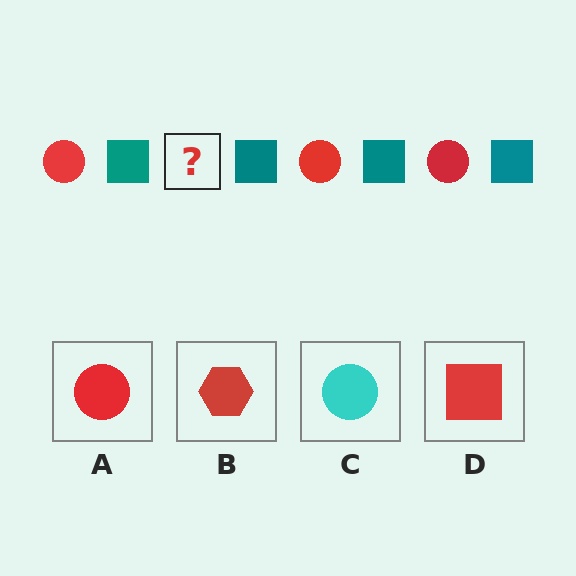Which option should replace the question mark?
Option A.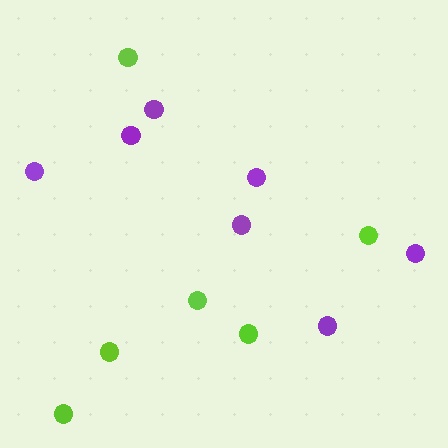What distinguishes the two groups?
There are 2 groups: one group of purple circles (7) and one group of lime circles (6).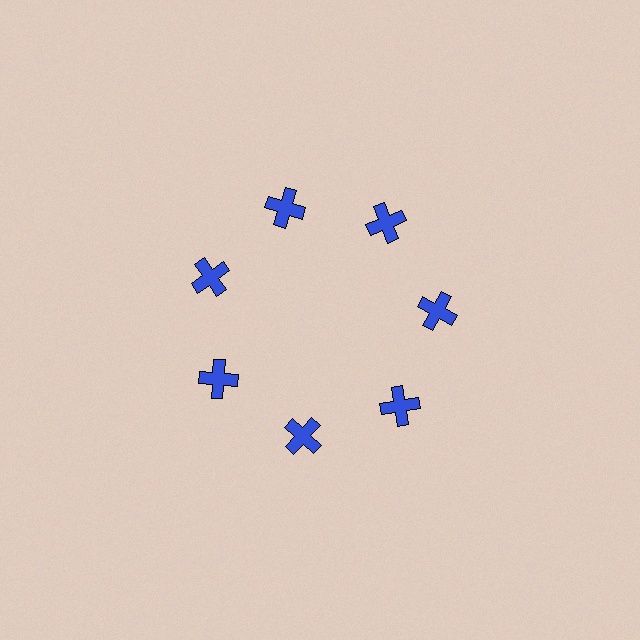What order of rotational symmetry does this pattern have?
This pattern has 7-fold rotational symmetry.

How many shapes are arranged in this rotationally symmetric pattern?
There are 7 shapes, arranged in 7 groups of 1.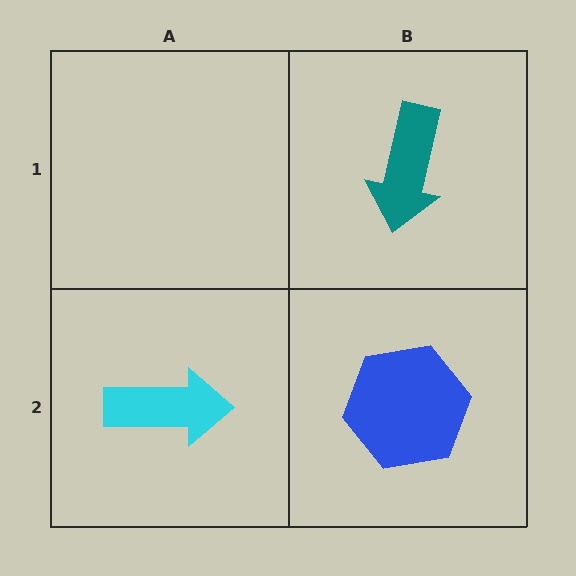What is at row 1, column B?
A teal arrow.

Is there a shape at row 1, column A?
No, that cell is empty.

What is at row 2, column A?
A cyan arrow.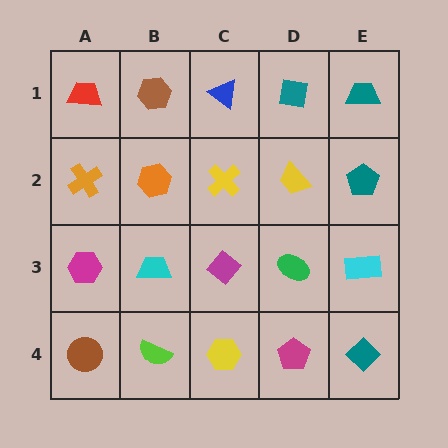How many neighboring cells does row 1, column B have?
3.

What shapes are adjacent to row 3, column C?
A yellow cross (row 2, column C), a yellow hexagon (row 4, column C), a cyan trapezoid (row 3, column B), a green ellipse (row 3, column D).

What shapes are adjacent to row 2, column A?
A red trapezoid (row 1, column A), a magenta hexagon (row 3, column A), an orange hexagon (row 2, column B).